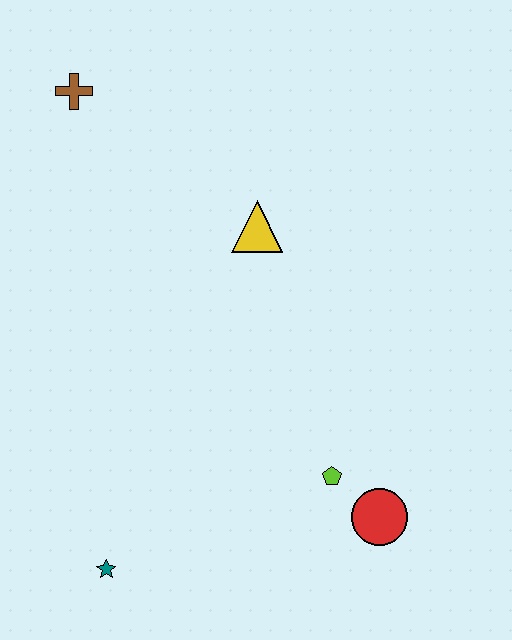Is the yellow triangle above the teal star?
Yes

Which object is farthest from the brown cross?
The red circle is farthest from the brown cross.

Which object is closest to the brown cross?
The yellow triangle is closest to the brown cross.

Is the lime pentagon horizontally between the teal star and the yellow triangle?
No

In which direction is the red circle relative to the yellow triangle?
The red circle is below the yellow triangle.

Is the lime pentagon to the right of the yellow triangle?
Yes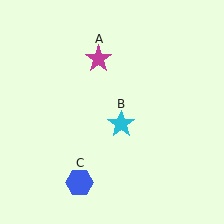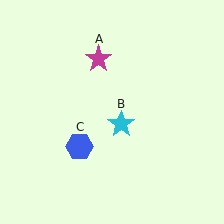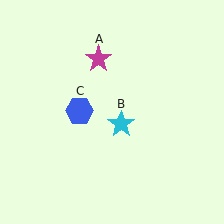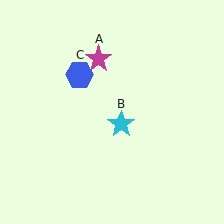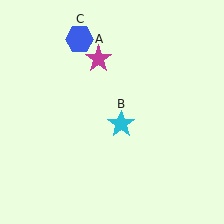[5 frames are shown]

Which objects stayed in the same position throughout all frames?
Magenta star (object A) and cyan star (object B) remained stationary.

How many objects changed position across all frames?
1 object changed position: blue hexagon (object C).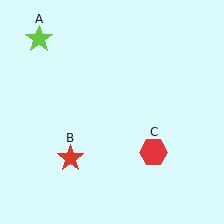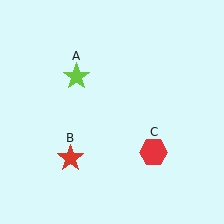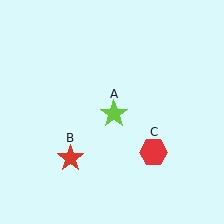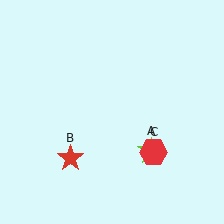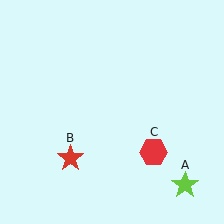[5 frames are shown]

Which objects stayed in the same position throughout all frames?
Red star (object B) and red hexagon (object C) remained stationary.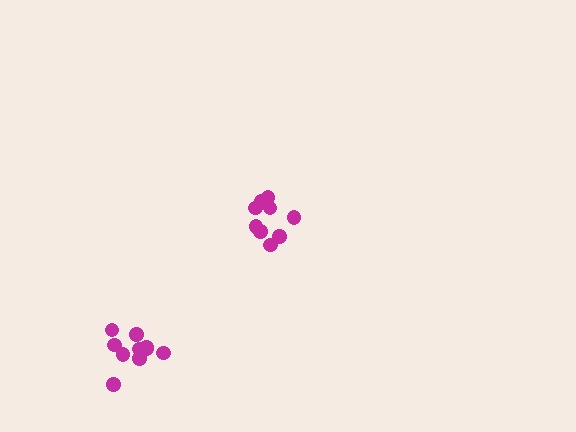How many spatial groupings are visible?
There are 2 spatial groupings.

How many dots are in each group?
Group 1: 10 dots, Group 2: 10 dots (20 total).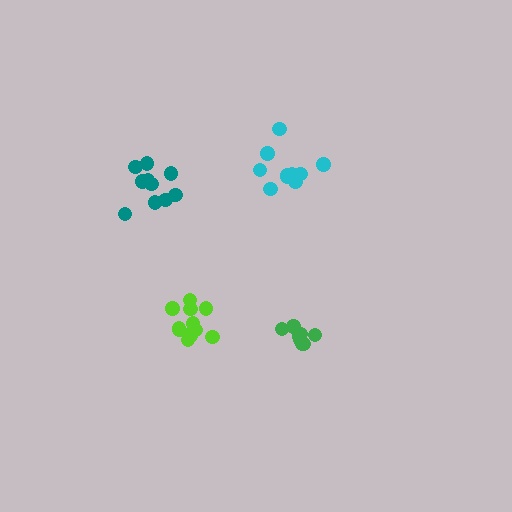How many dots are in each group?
Group 1: 8 dots, Group 2: 12 dots, Group 3: 10 dots, Group 4: 10 dots (40 total).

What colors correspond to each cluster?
The clusters are colored: green, lime, cyan, teal.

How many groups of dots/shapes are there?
There are 4 groups.